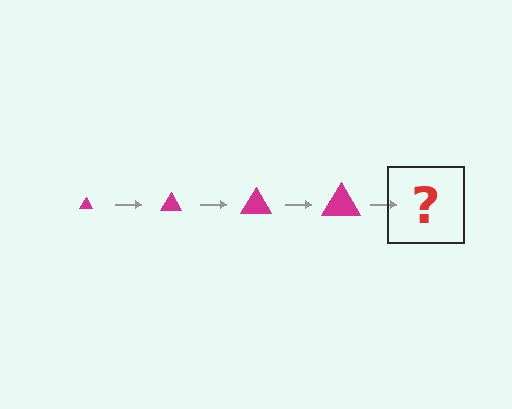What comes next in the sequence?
The next element should be a magenta triangle, larger than the previous one.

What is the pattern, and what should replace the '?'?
The pattern is that the triangle gets progressively larger each step. The '?' should be a magenta triangle, larger than the previous one.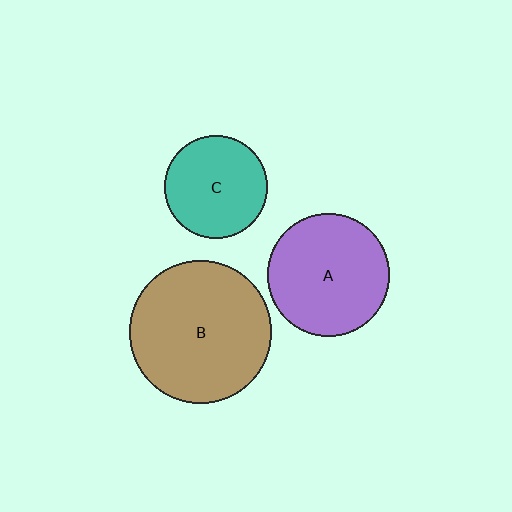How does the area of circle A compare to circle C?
Approximately 1.4 times.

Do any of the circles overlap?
No, none of the circles overlap.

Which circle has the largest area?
Circle B (brown).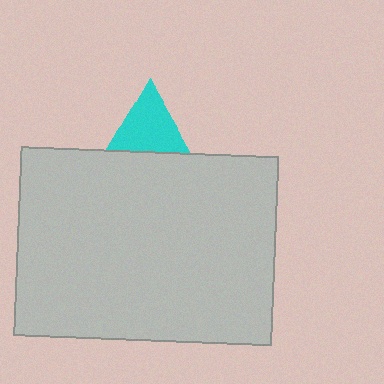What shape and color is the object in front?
The object in front is a light gray rectangle.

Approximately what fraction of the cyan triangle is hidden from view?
Roughly 62% of the cyan triangle is hidden behind the light gray rectangle.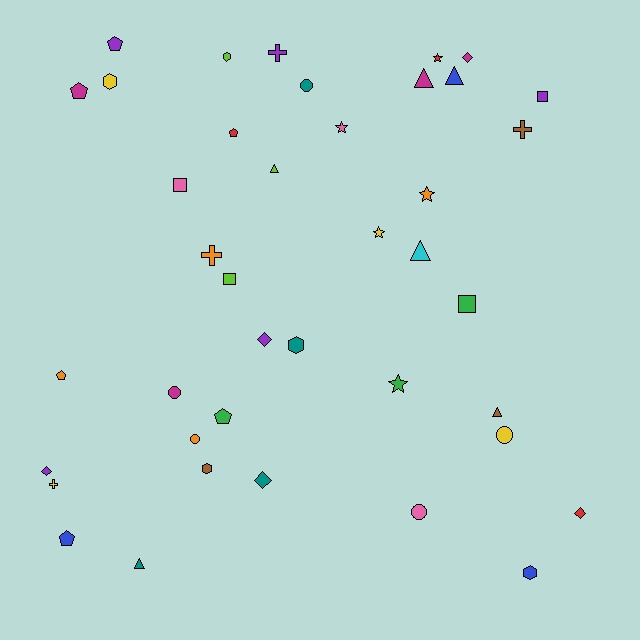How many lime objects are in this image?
There are 3 lime objects.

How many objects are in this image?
There are 40 objects.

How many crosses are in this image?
There are 4 crosses.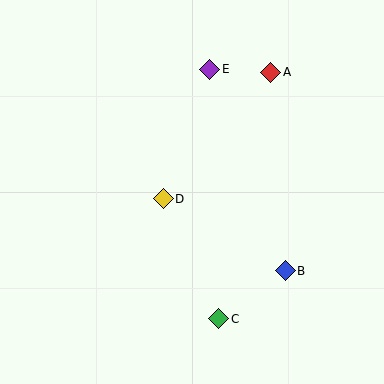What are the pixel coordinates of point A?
Point A is at (271, 72).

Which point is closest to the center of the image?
Point D at (163, 199) is closest to the center.